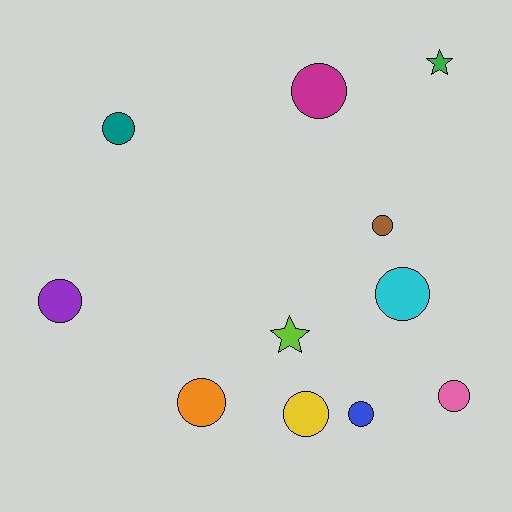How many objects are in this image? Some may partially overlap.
There are 11 objects.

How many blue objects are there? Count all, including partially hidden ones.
There is 1 blue object.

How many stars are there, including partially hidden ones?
There are 2 stars.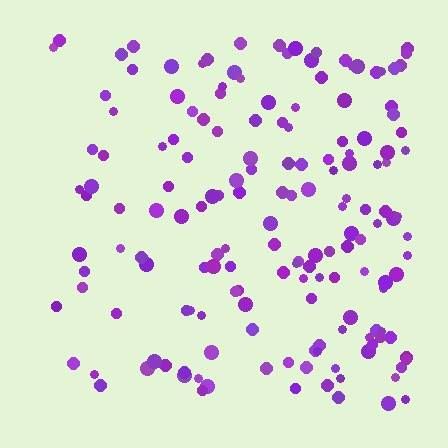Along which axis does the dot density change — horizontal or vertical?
Horizontal.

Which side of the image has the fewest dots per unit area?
The left.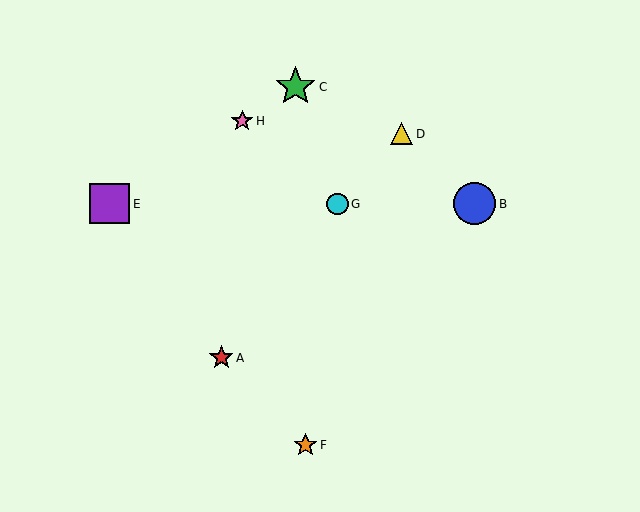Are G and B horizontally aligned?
Yes, both are at y≈204.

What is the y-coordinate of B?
Object B is at y≈204.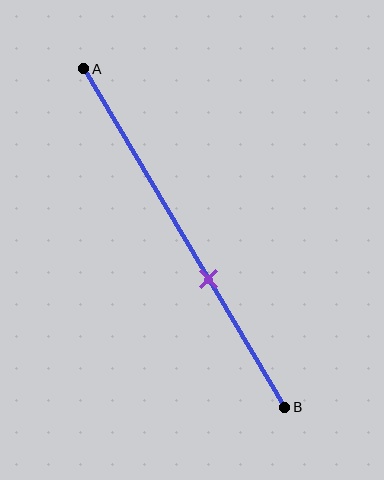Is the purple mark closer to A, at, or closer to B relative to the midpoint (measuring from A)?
The purple mark is closer to point B than the midpoint of segment AB.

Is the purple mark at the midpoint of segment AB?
No, the mark is at about 60% from A, not at the 50% midpoint.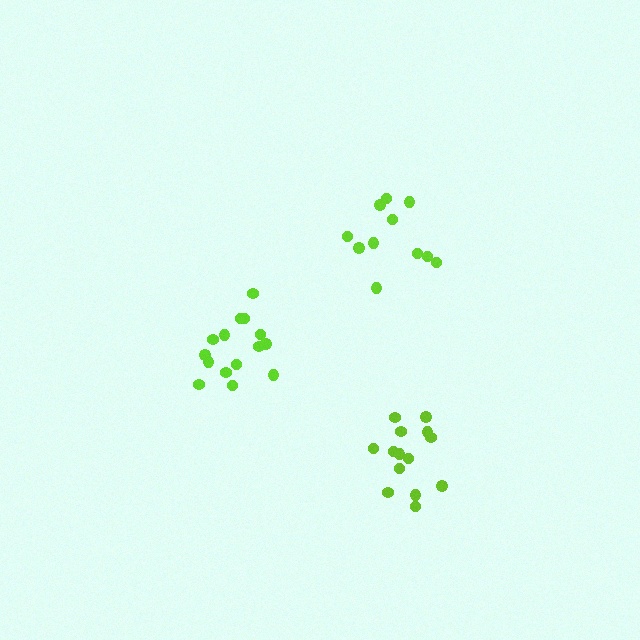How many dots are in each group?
Group 1: 11 dots, Group 2: 15 dots, Group 3: 14 dots (40 total).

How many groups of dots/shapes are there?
There are 3 groups.